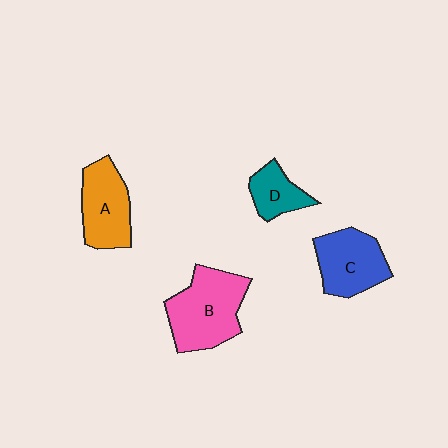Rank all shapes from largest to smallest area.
From largest to smallest: B (pink), C (blue), A (orange), D (teal).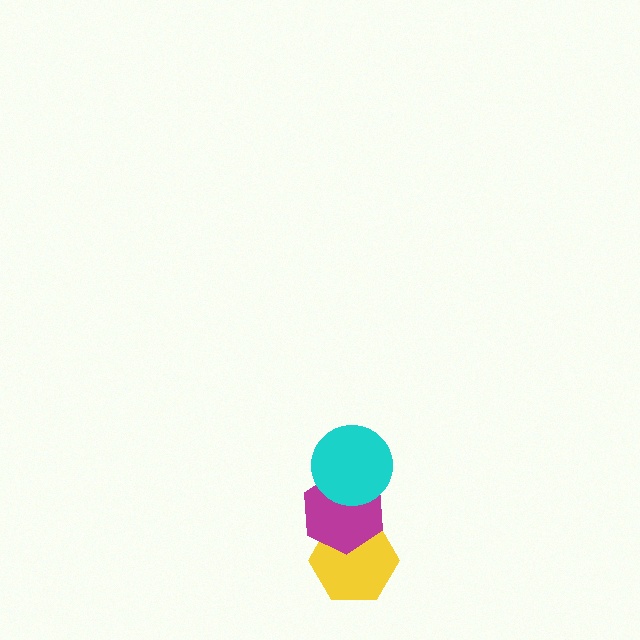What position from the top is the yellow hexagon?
The yellow hexagon is 3rd from the top.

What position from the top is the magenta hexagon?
The magenta hexagon is 2nd from the top.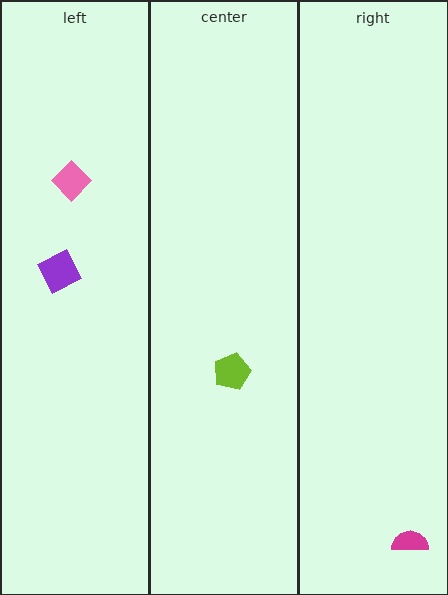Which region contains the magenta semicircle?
The right region.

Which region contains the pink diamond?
The left region.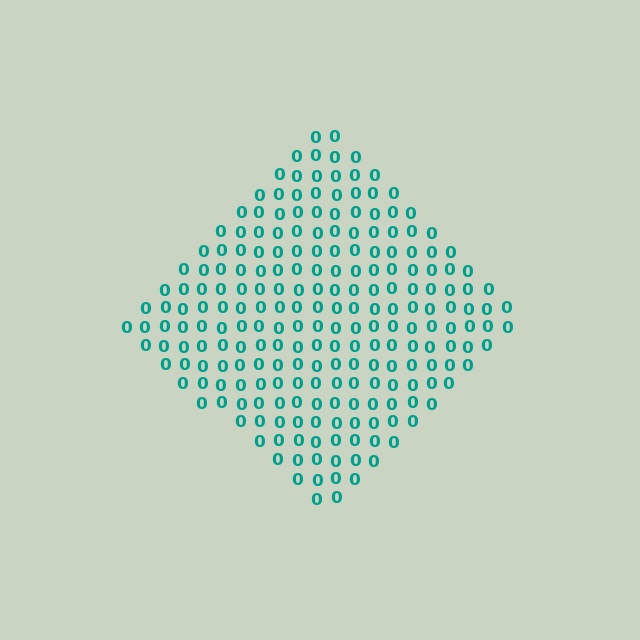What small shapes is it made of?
It is made of small digit 0's.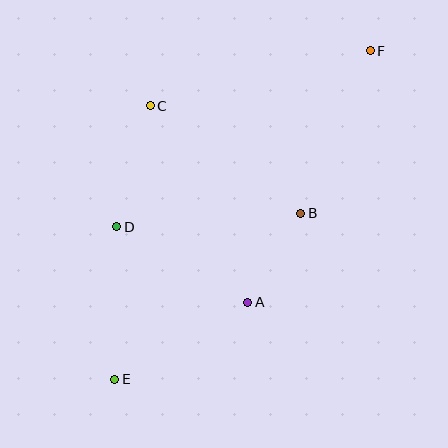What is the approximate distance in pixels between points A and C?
The distance between A and C is approximately 219 pixels.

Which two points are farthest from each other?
Points E and F are farthest from each other.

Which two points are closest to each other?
Points A and B are closest to each other.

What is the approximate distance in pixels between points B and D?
The distance between B and D is approximately 184 pixels.